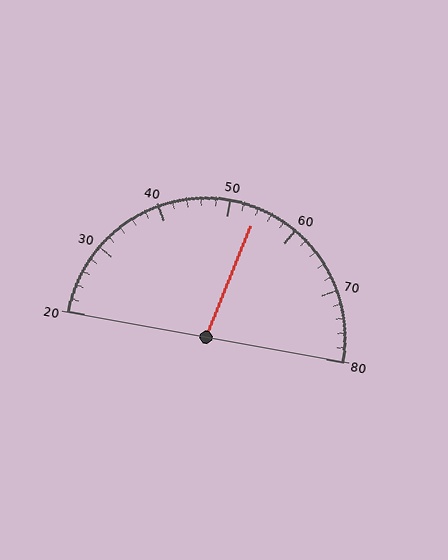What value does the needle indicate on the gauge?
The needle indicates approximately 54.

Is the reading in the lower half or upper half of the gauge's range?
The reading is in the upper half of the range (20 to 80).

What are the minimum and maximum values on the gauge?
The gauge ranges from 20 to 80.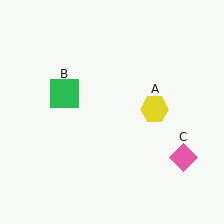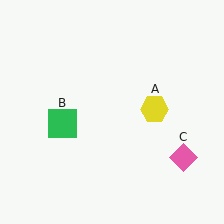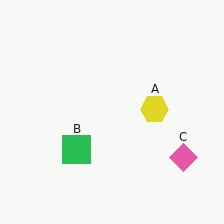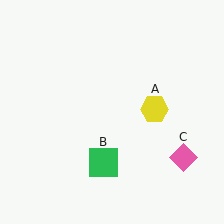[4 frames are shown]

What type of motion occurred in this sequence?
The green square (object B) rotated counterclockwise around the center of the scene.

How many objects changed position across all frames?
1 object changed position: green square (object B).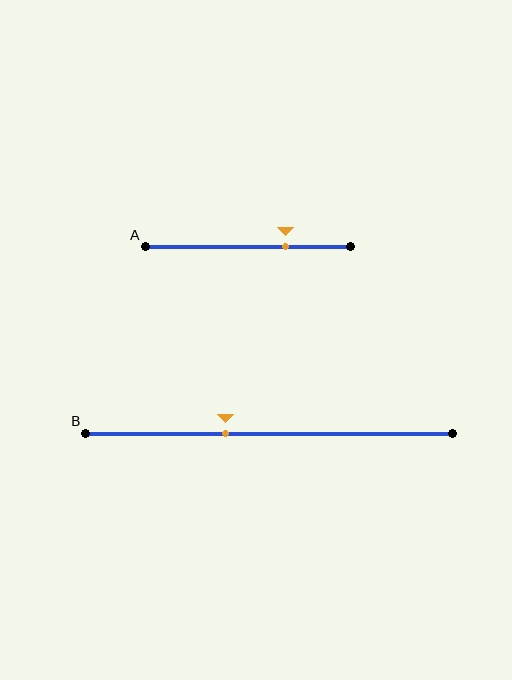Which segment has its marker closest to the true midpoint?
Segment B has its marker closest to the true midpoint.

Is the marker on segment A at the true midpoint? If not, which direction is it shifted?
No, the marker on segment A is shifted to the right by about 18% of the segment length.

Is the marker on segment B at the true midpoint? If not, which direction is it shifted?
No, the marker on segment B is shifted to the left by about 12% of the segment length.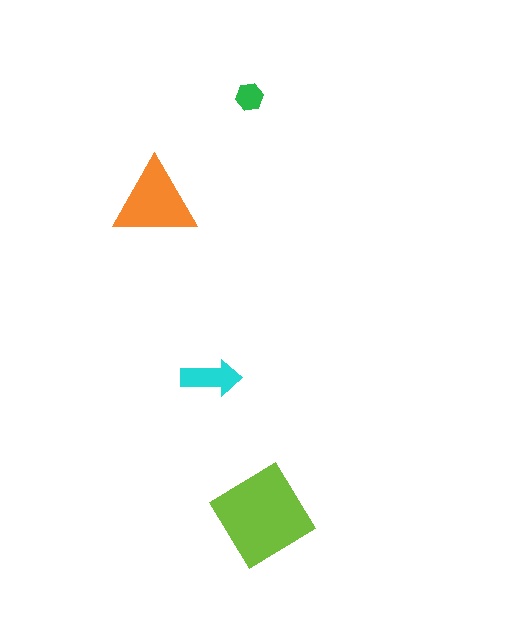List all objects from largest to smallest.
The lime diamond, the orange triangle, the cyan arrow, the green hexagon.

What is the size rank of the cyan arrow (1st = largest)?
3rd.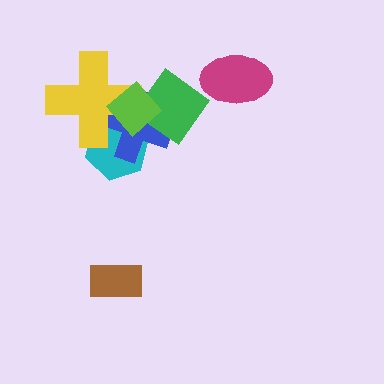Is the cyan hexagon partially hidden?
Yes, it is partially covered by another shape.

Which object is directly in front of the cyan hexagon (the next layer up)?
The blue cross is directly in front of the cyan hexagon.